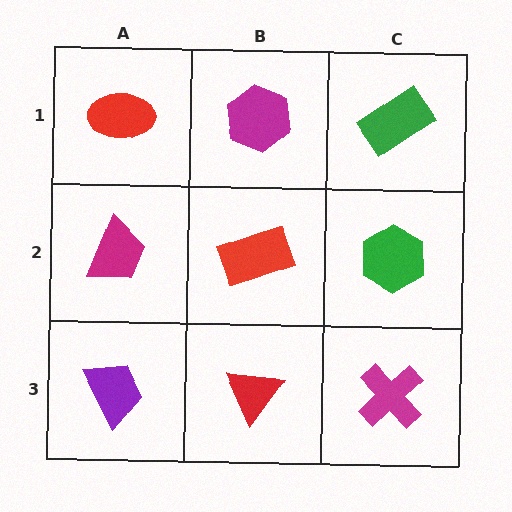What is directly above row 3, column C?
A green hexagon.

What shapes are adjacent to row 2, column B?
A magenta hexagon (row 1, column B), a red triangle (row 3, column B), a magenta trapezoid (row 2, column A), a green hexagon (row 2, column C).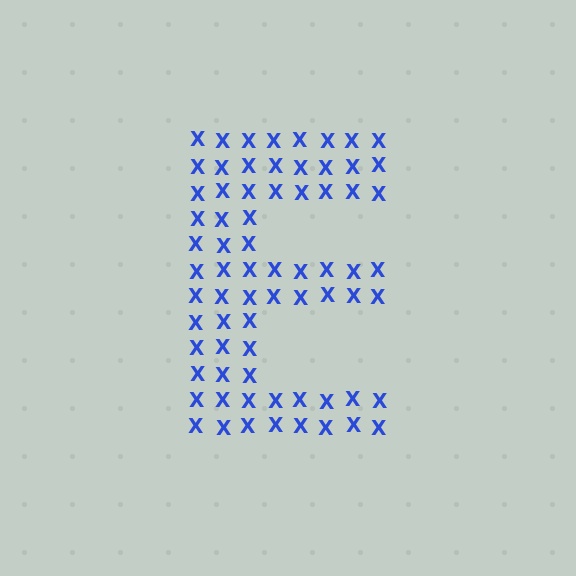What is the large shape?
The large shape is the letter E.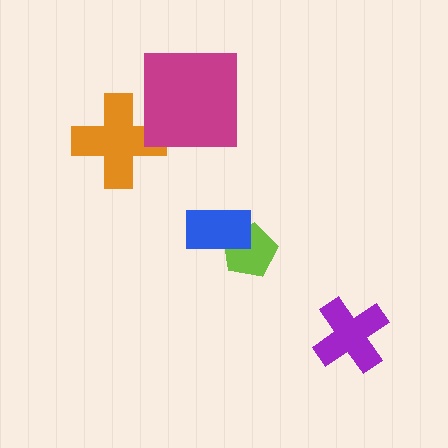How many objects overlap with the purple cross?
0 objects overlap with the purple cross.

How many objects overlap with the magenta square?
1 object overlaps with the magenta square.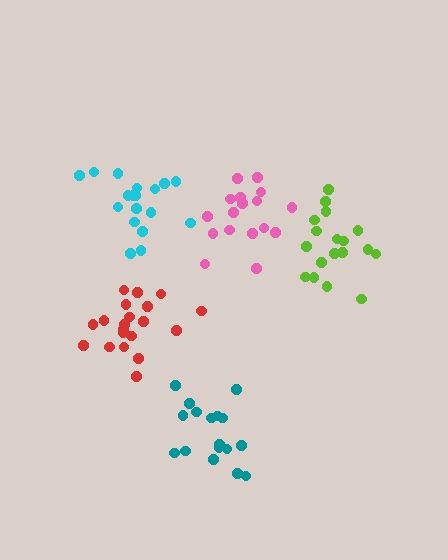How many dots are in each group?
Group 1: 18 dots, Group 2: 17 dots, Group 3: 20 dots, Group 4: 18 dots, Group 5: 17 dots (90 total).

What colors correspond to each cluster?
The clusters are colored: cyan, teal, red, lime, pink.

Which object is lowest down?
The teal cluster is bottommost.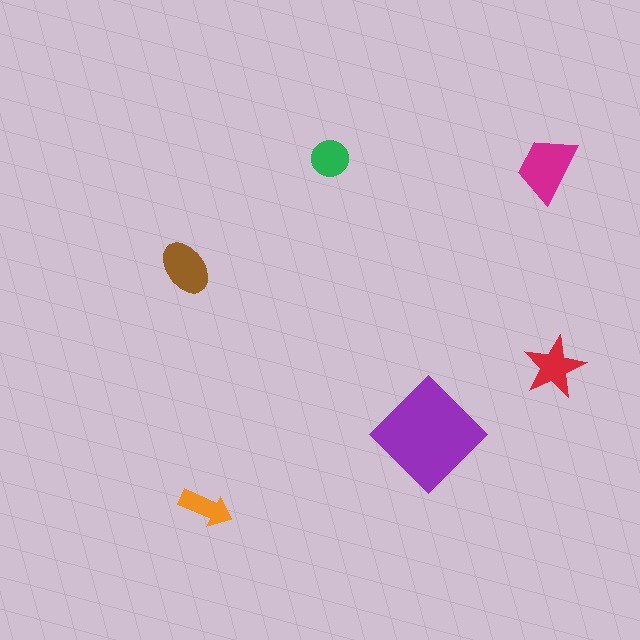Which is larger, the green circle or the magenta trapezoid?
The magenta trapezoid.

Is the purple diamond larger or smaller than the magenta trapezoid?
Larger.